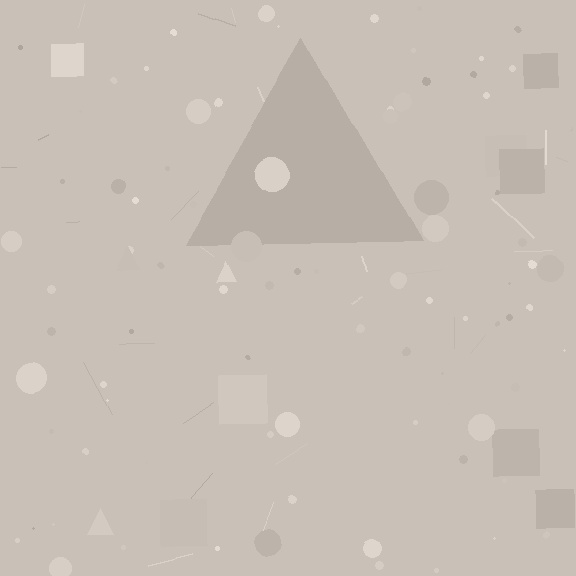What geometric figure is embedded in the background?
A triangle is embedded in the background.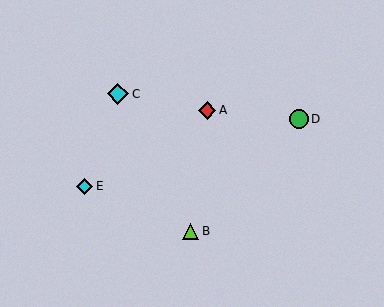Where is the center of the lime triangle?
The center of the lime triangle is at (191, 231).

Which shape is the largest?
The cyan diamond (labeled C) is the largest.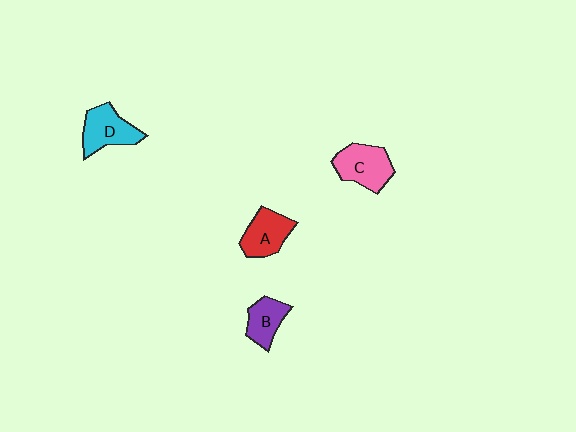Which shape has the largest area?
Shape C (pink).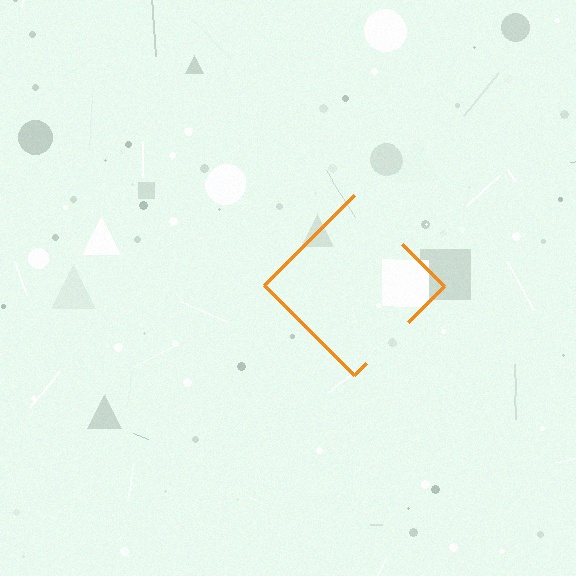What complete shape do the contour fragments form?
The contour fragments form a diamond.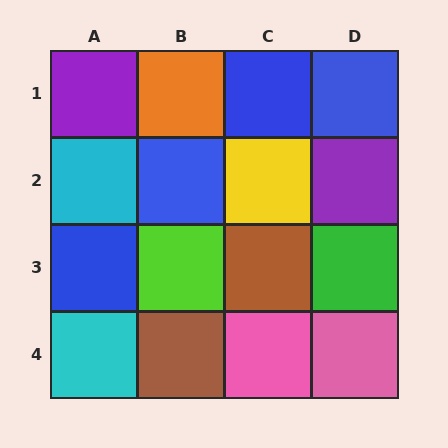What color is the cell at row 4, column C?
Pink.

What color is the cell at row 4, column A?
Cyan.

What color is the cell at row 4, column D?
Pink.